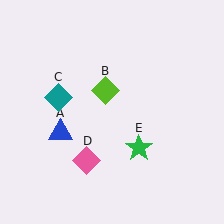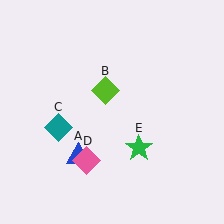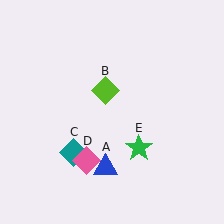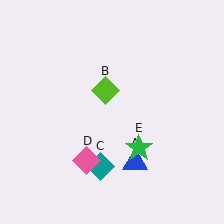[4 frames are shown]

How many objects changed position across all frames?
2 objects changed position: blue triangle (object A), teal diamond (object C).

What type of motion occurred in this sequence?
The blue triangle (object A), teal diamond (object C) rotated counterclockwise around the center of the scene.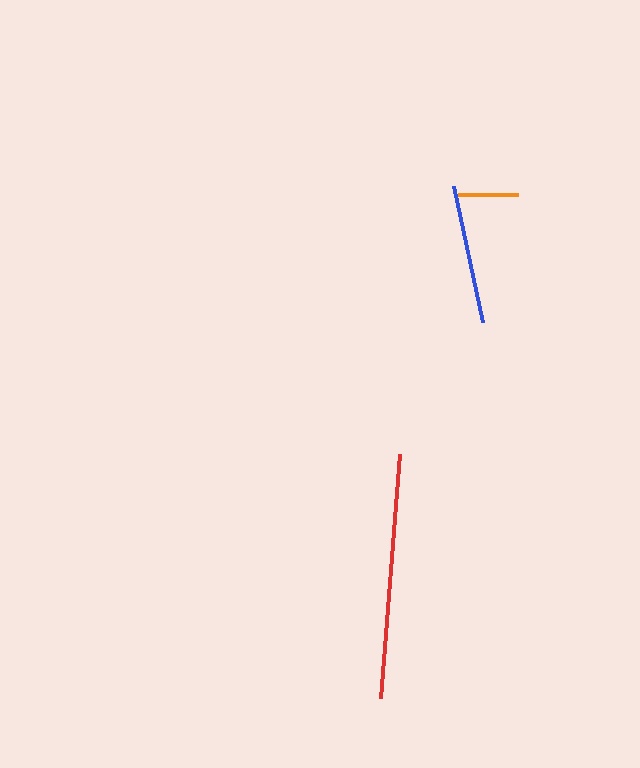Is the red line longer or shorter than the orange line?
The red line is longer than the orange line.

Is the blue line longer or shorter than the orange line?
The blue line is longer than the orange line.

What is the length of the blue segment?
The blue segment is approximately 139 pixels long.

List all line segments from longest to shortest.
From longest to shortest: red, blue, orange.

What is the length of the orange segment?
The orange segment is approximately 60 pixels long.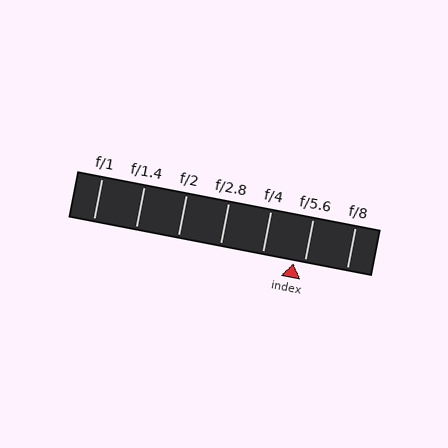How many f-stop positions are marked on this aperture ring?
There are 7 f-stop positions marked.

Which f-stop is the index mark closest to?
The index mark is closest to f/5.6.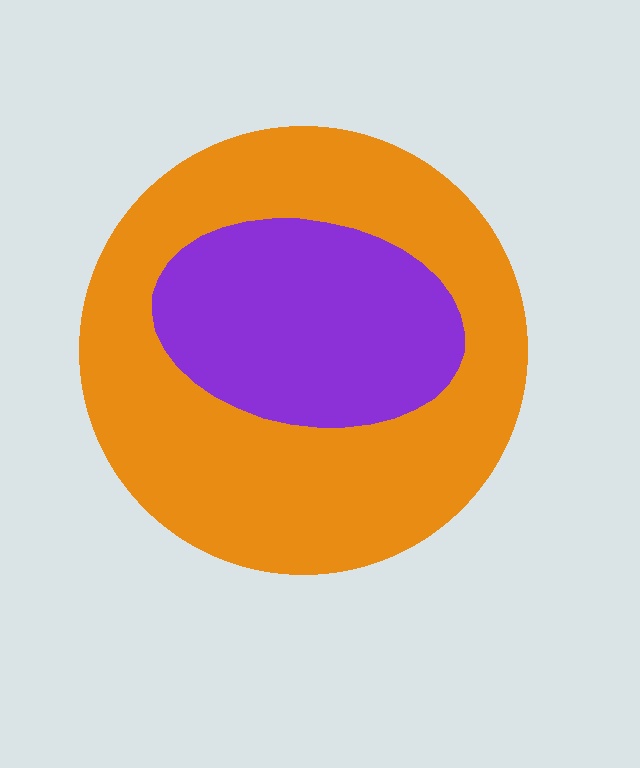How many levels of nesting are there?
2.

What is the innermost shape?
The purple ellipse.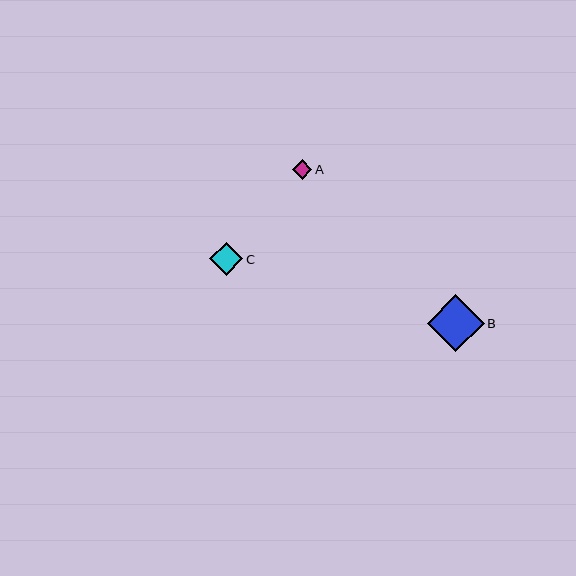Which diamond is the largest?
Diamond B is the largest with a size of approximately 57 pixels.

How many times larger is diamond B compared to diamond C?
Diamond B is approximately 1.7 times the size of diamond C.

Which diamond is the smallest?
Diamond A is the smallest with a size of approximately 19 pixels.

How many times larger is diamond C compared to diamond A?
Diamond C is approximately 1.7 times the size of diamond A.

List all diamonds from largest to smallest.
From largest to smallest: B, C, A.